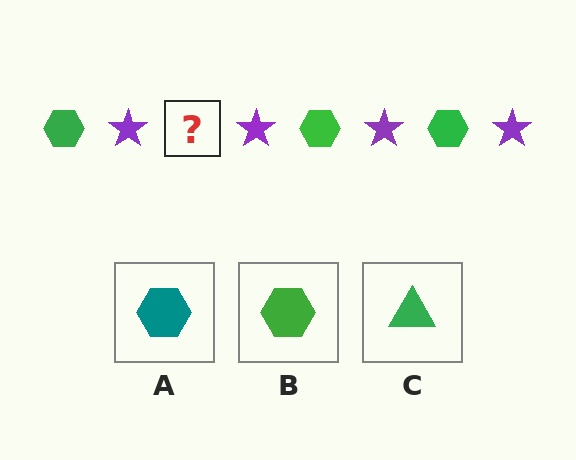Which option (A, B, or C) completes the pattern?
B.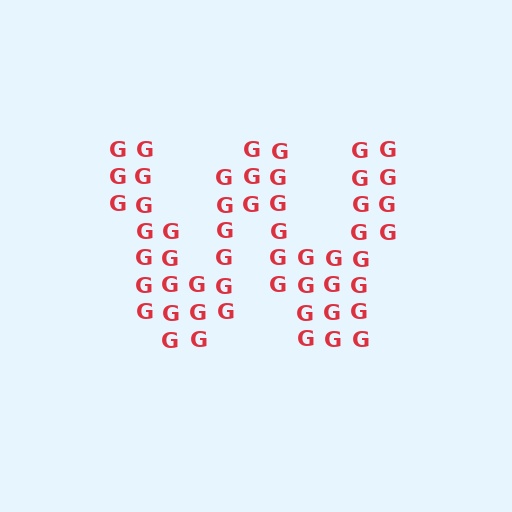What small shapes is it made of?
It is made of small letter G's.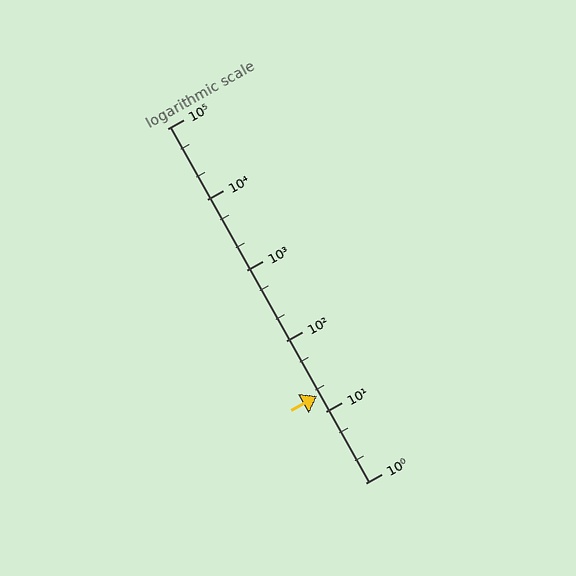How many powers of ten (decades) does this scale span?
The scale spans 5 decades, from 1 to 100000.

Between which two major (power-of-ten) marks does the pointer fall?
The pointer is between 10 and 100.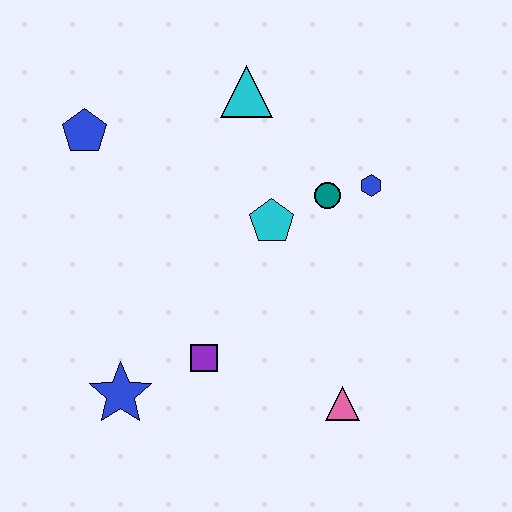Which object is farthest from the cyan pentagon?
The blue star is farthest from the cyan pentagon.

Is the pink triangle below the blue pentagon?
Yes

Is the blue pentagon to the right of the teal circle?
No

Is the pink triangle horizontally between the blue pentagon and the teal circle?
No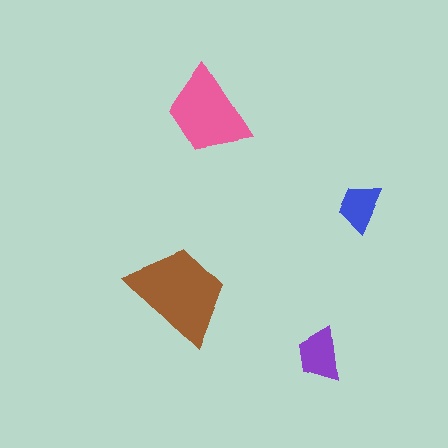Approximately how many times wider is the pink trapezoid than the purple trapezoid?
About 1.5 times wider.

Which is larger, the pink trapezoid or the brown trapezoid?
The brown one.